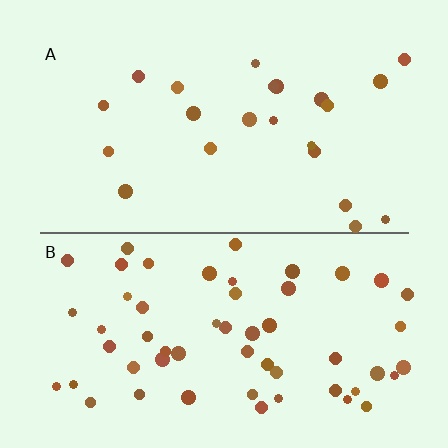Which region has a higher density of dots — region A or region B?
B (the bottom).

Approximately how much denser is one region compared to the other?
Approximately 2.5× — region B over region A.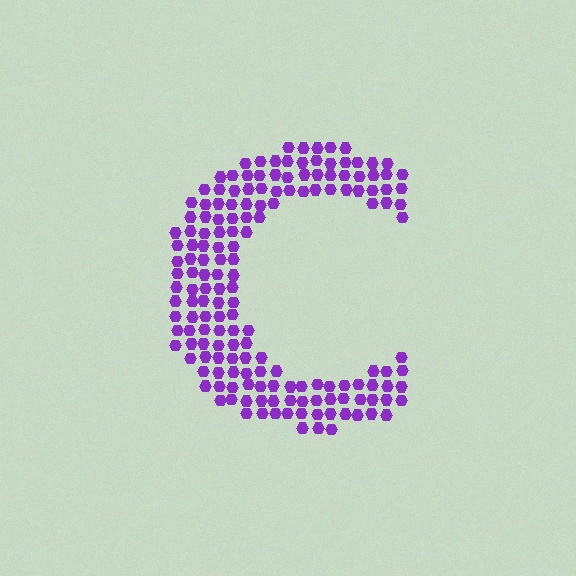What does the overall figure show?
The overall figure shows the letter C.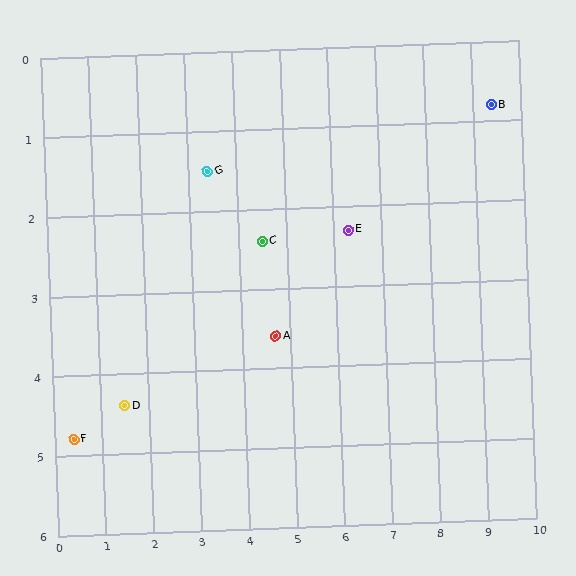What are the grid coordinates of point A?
Point A is at approximately (4.7, 3.6).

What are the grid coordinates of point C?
Point C is at approximately (4.5, 2.4).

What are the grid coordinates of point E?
Point E is at approximately (6.3, 2.3).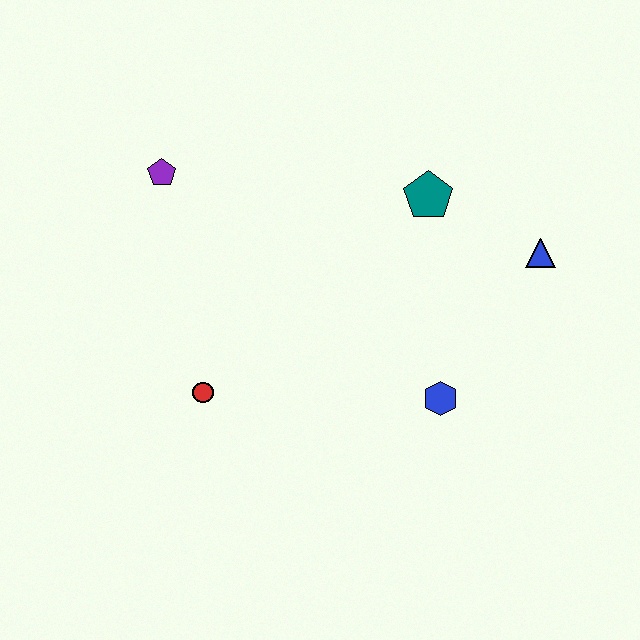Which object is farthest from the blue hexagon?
The purple pentagon is farthest from the blue hexagon.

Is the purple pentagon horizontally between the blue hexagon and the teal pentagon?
No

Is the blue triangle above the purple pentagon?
No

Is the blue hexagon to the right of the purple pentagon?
Yes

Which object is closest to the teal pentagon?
The blue triangle is closest to the teal pentagon.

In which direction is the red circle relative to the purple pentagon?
The red circle is below the purple pentagon.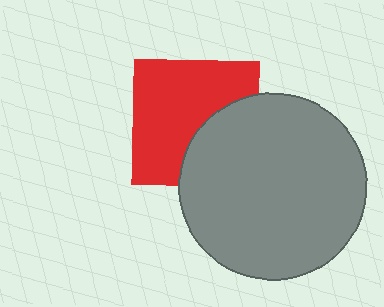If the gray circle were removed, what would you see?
You would see the complete red square.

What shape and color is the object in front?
The object in front is a gray circle.